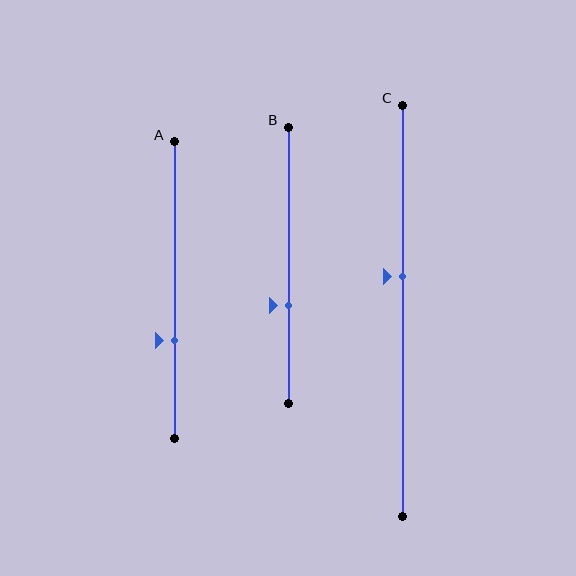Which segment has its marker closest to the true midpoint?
Segment C has its marker closest to the true midpoint.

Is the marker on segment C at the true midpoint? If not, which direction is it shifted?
No, the marker on segment C is shifted upward by about 8% of the segment length.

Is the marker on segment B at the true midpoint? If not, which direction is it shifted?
No, the marker on segment B is shifted downward by about 14% of the segment length.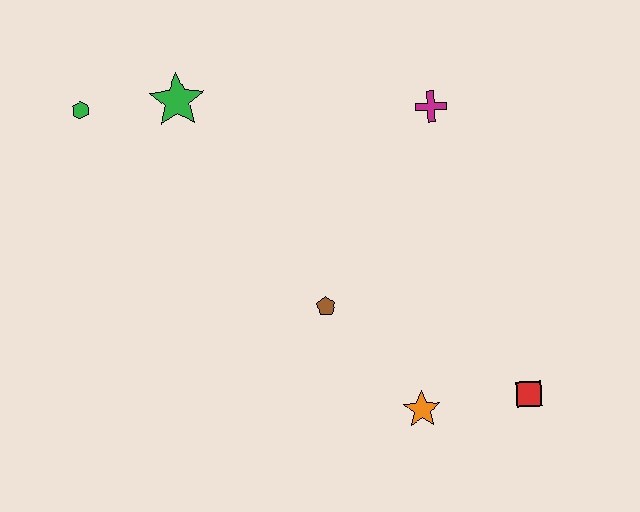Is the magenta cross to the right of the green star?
Yes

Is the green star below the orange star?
No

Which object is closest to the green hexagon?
The green star is closest to the green hexagon.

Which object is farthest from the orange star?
The green hexagon is farthest from the orange star.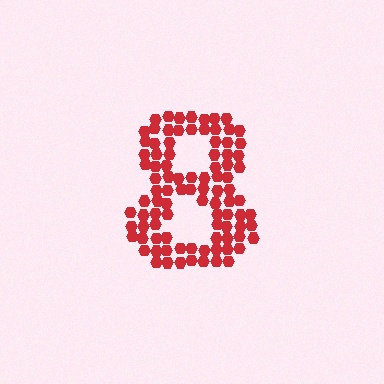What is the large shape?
The large shape is the digit 8.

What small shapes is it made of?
It is made of small hexagons.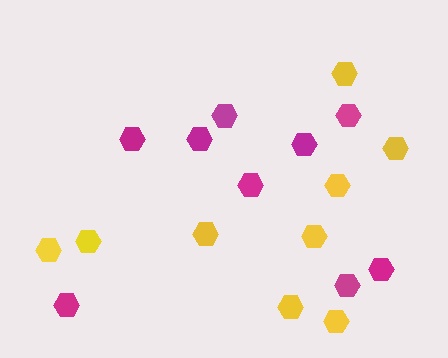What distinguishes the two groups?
There are 2 groups: one group of yellow hexagons (9) and one group of magenta hexagons (9).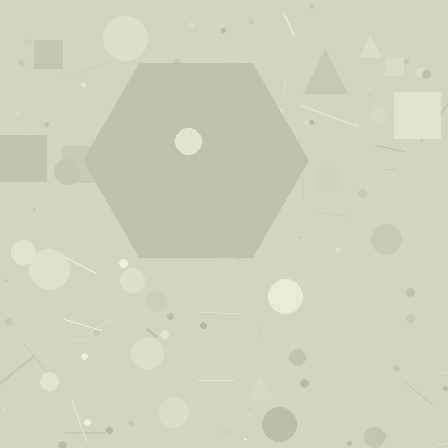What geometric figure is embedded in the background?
A hexagon is embedded in the background.